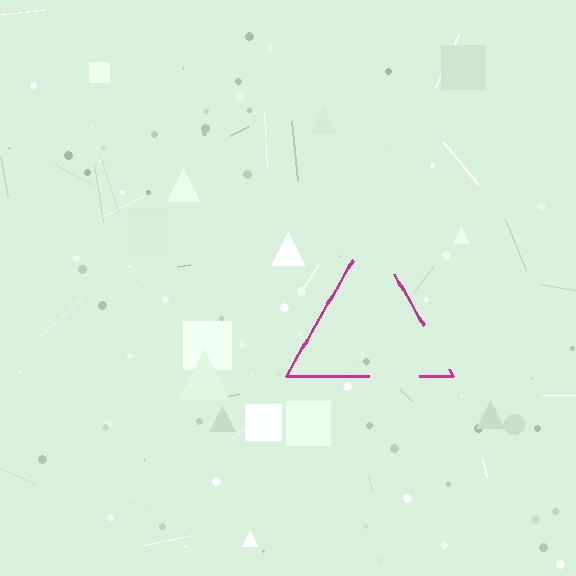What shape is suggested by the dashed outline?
The dashed outline suggests a triangle.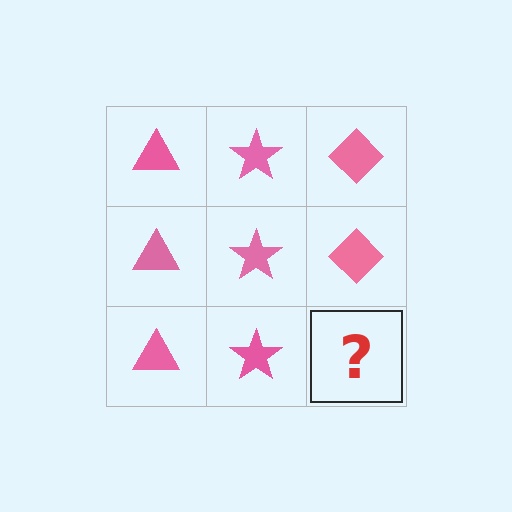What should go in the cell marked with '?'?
The missing cell should contain a pink diamond.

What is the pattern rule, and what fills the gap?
The rule is that each column has a consistent shape. The gap should be filled with a pink diamond.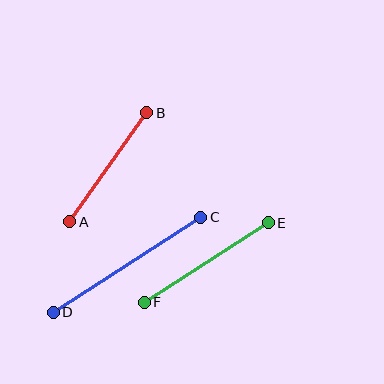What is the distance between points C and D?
The distance is approximately 175 pixels.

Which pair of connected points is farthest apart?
Points C and D are farthest apart.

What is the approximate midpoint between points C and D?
The midpoint is at approximately (127, 265) pixels.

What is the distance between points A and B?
The distance is approximately 133 pixels.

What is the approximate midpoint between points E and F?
The midpoint is at approximately (206, 263) pixels.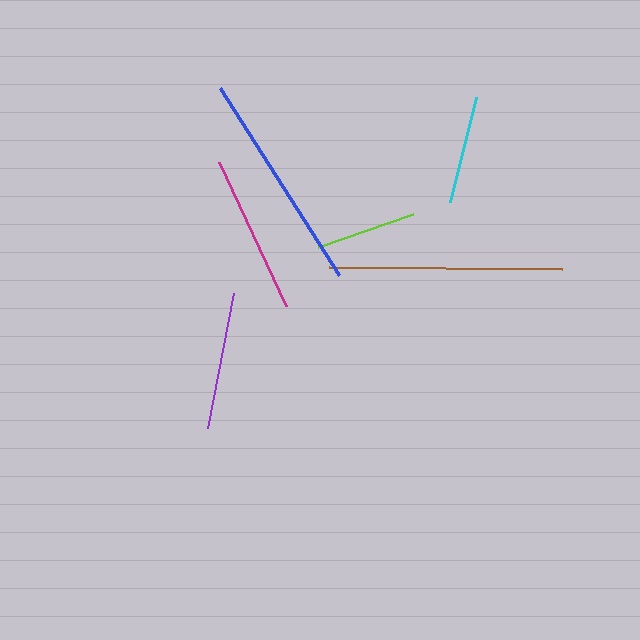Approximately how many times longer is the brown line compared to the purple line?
The brown line is approximately 1.7 times the length of the purple line.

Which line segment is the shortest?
The lime line is the shortest at approximately 101 pixels.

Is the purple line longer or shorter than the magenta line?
The magenta line is longer than the purple line.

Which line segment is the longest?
The brown line is the longest at approximately 232 pixels.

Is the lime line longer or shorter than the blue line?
The blue line is longer than the lime line.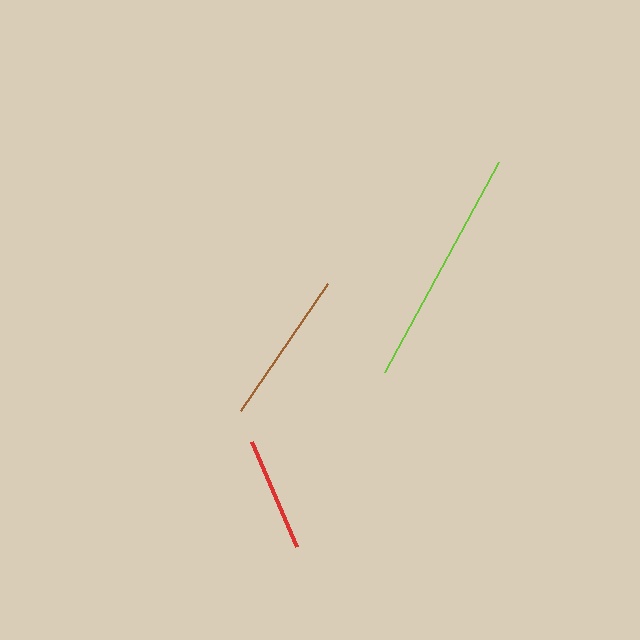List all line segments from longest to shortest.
From longest to shortest: lime, brown, red.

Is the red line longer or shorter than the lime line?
The lime line is longer than the red line.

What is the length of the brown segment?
The brown segment is approximately 154 pixels long.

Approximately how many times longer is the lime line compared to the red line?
The lime line is approximately 2.1 times the length of the red line.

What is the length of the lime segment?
The lime segment is approximately 239 pixels long.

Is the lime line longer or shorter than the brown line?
The lime line is longer than the brown line.